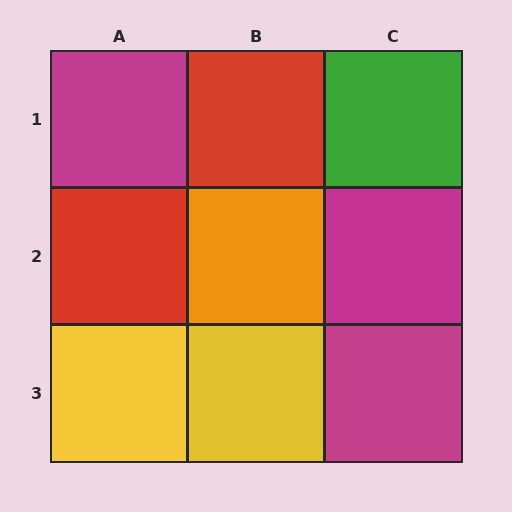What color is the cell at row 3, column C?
Magenta.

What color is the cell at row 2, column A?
Red.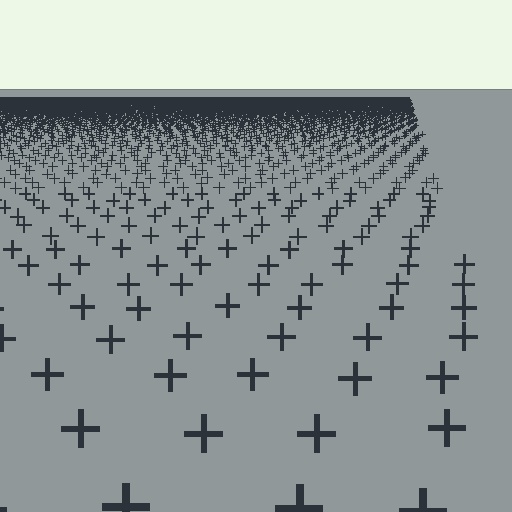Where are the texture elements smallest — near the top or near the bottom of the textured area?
Near the top.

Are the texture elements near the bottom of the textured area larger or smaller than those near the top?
Larger. Near the bottom, elements are closer to the viewer and appear at a bigger on-screen size.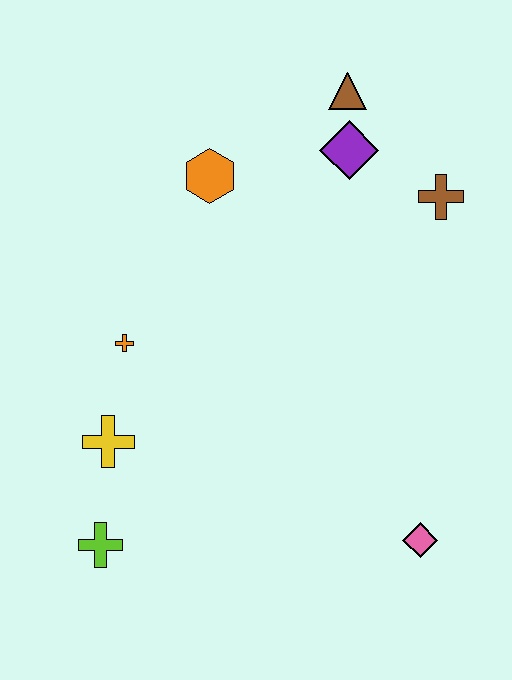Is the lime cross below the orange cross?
Yes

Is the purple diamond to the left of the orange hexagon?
No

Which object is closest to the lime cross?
The yellow cross is closest to the lime cross.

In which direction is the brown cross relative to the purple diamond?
The brown cross is to the right of the purple diamond.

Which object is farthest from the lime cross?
The brown triangle is farthest from the lime cross.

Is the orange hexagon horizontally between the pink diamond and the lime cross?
Yes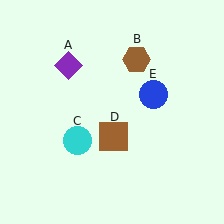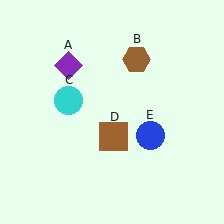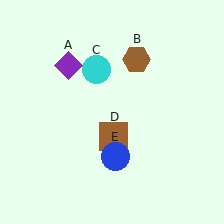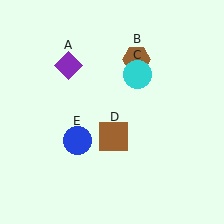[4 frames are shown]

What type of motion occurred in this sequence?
The cyan circle (object C), blue circle (object E) rotated clockwise around the center of the scene.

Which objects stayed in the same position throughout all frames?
Purple diamond (object A) and brown hexagon (object B) and brown square (object D) remained stationary.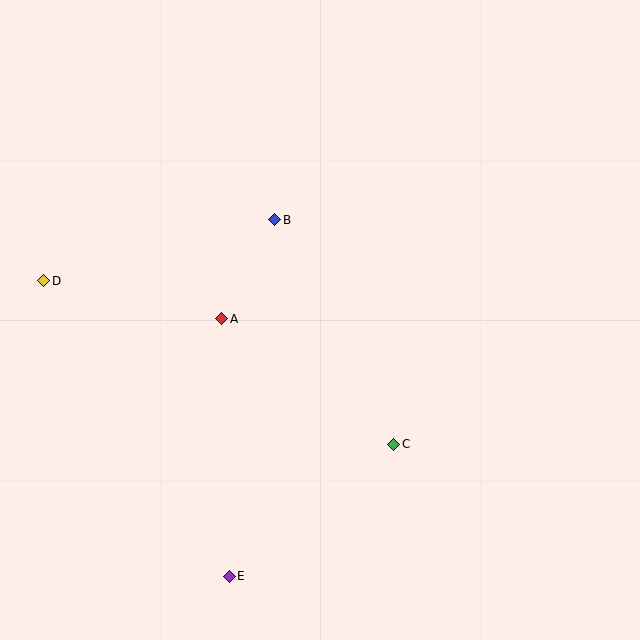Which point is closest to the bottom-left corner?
Point E is closest to the bottom-left corner.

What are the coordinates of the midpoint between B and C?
The midpoint between B and C is at (334, 332).